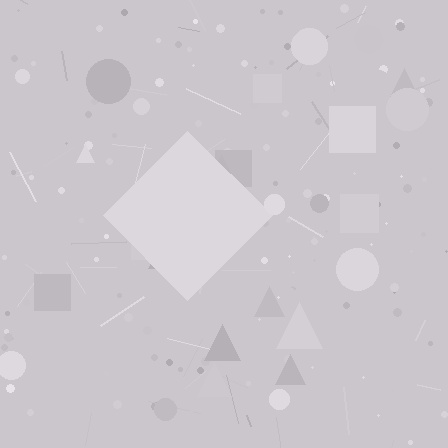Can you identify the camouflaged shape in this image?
The camouflaged shape is a diamond.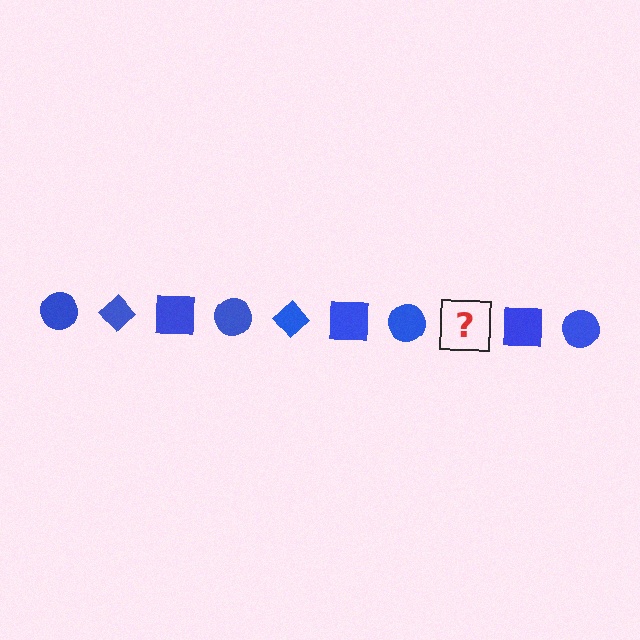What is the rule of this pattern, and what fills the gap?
The rule is that the pattern cycles through circle, diamond, square shapes in blue. The gap should be filled with a blue diamond.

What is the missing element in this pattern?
The missing element is a blue diamond.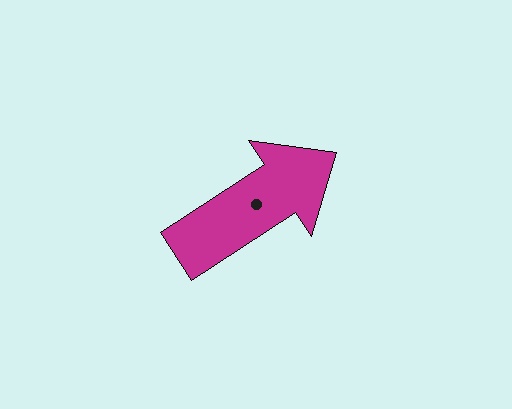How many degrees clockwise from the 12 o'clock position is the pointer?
Approximately 57 degrees.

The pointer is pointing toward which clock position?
Roughly 2 o'clock.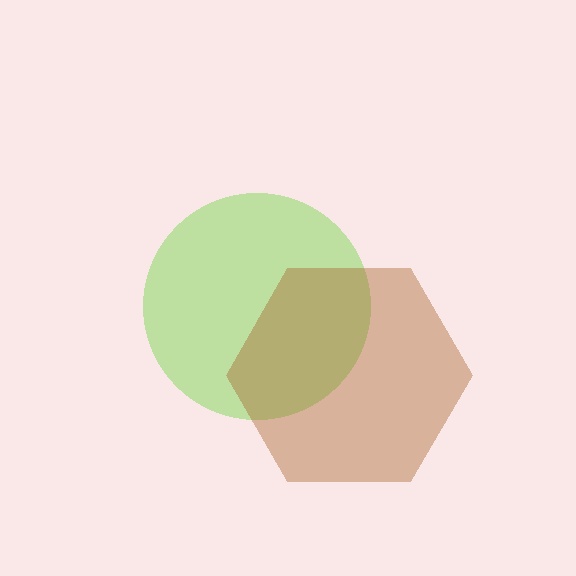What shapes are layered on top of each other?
The layered shapes are: a lime circle, a brown hexagon.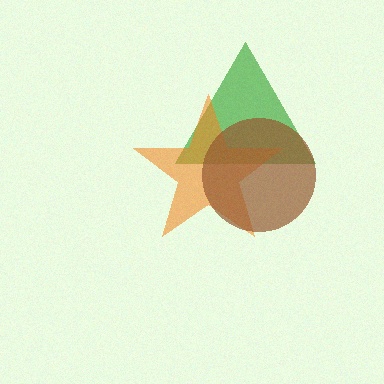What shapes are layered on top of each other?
The layered shapes are: a green triangle, an orange star, a brown circle.